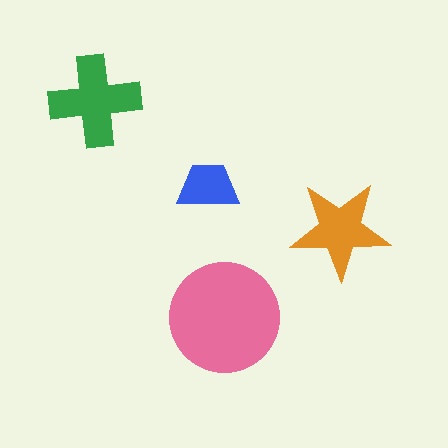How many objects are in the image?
There are 4 objects in the image.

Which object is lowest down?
The pink circle is bottommost.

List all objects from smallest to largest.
The blue trapezoid, the orange star, the green cross, the pink circle.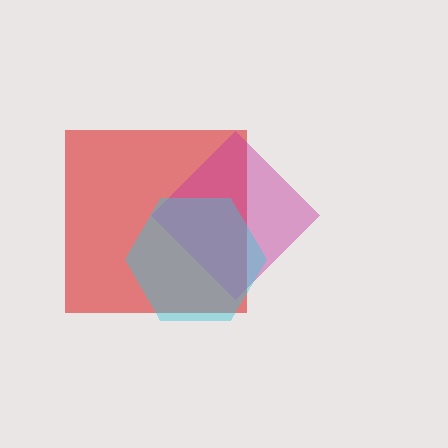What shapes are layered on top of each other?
The layered shapes are: a red square, a magenta diamond, a cyan hexagon.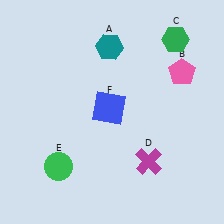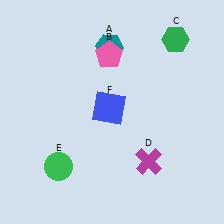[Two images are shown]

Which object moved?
The pink pentagon (B) moved left.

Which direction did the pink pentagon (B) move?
The pink pentagon (B) moved left.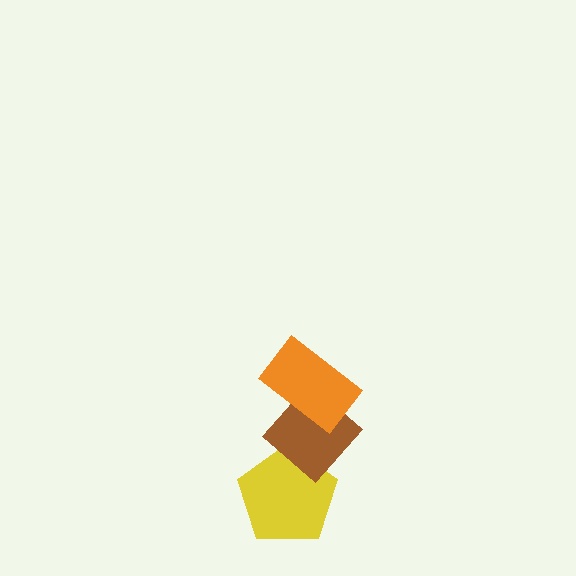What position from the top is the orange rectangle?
The orange rectangle is 1st from the top.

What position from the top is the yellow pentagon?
The yellow pentagon is 3rd from the top.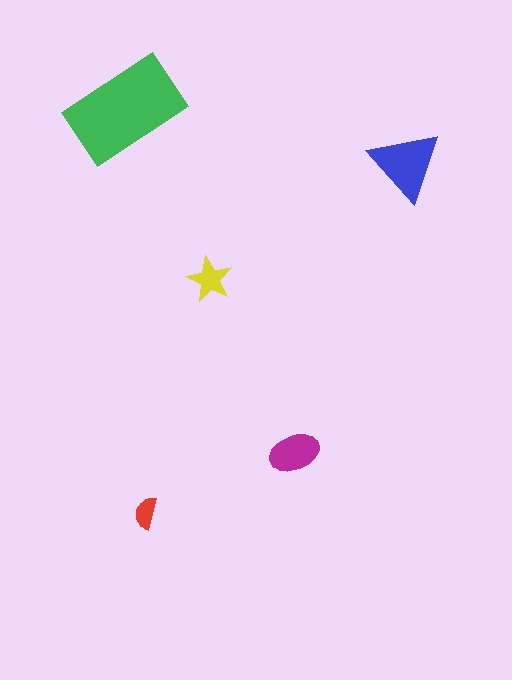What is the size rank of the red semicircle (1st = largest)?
5th.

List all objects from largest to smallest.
The green rectangle, the blue triangle, the magenta ellipse, the yellow star, the red semicircle.